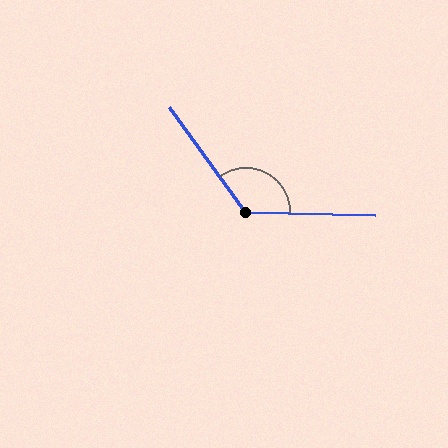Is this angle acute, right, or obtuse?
It is obtuse.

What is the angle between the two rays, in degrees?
Approximately 127 degrees.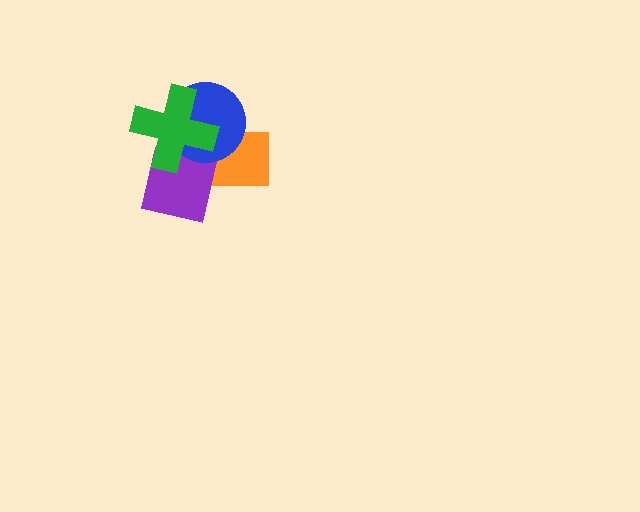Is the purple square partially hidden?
Yes, it is partially covered by another shape.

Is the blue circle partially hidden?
Yes, it is partially covered by another shape.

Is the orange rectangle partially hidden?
Yes, it is partially covered by another shape.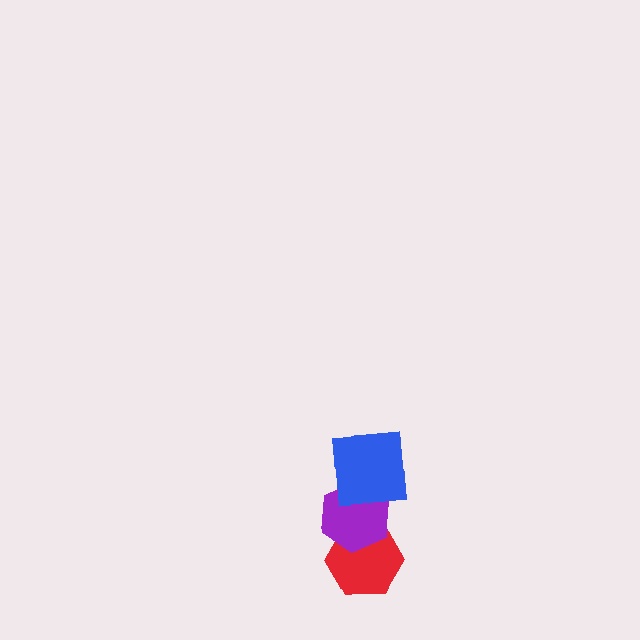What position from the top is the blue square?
The blue square is 1st from the top.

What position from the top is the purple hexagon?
The purple hexagon is 2nd from the top.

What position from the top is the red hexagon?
The red hexagon is 3rd from the top.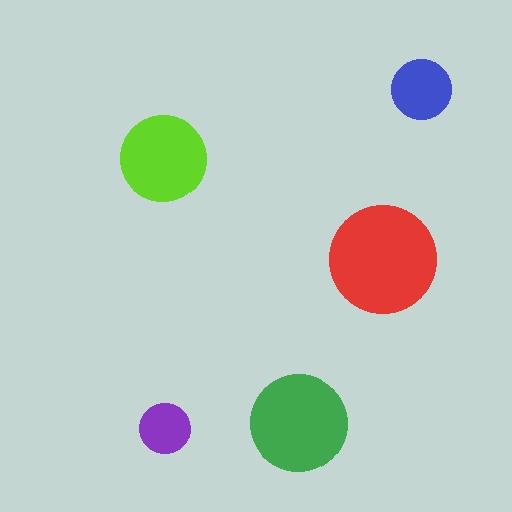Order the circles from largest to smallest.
the red one, the green one, the lime one, the blue one, the purple one.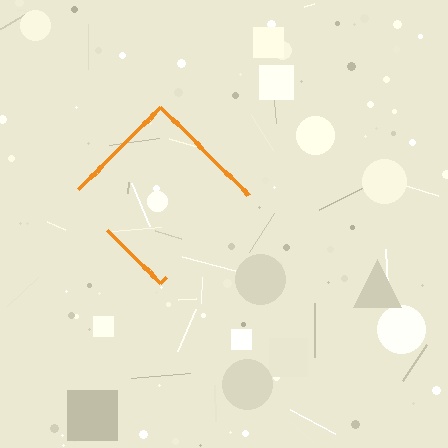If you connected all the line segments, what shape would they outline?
They would outline a diamond.